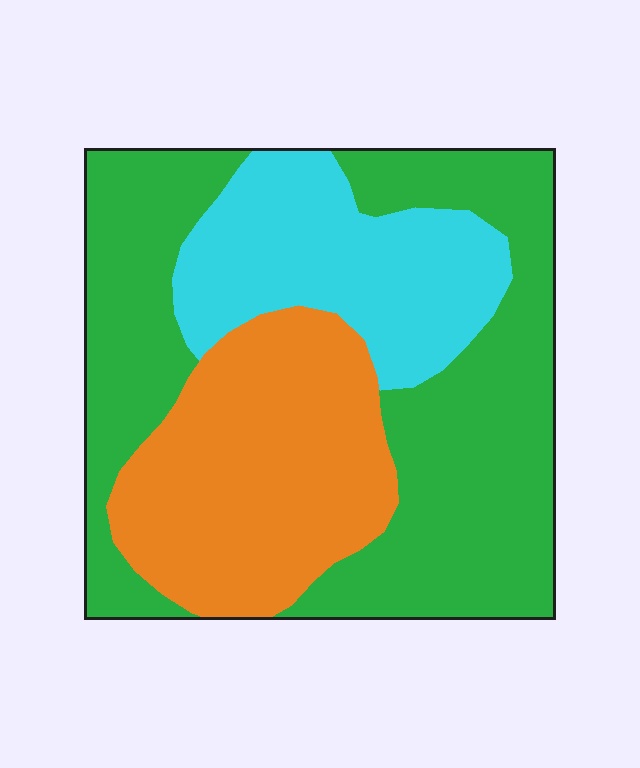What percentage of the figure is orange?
Orange covers about 30% of the figure.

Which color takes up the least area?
Cyan, at roughly 20%.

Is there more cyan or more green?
Green.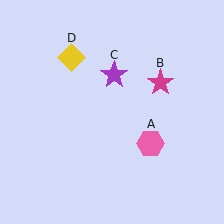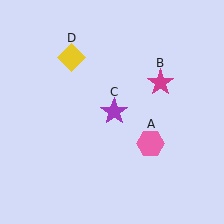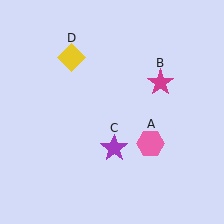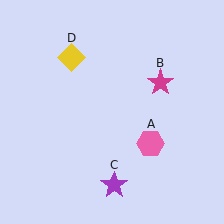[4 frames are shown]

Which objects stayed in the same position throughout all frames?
Pink hexagon (object A) and magenta star (object B) and yellow diamond (object D) remained stationary.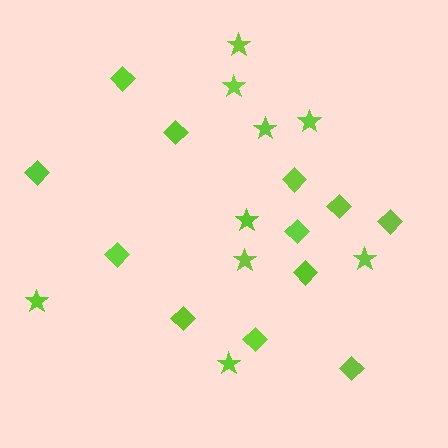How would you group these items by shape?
There are 2 groups: one group of diamonds (12) and one group of stars (9).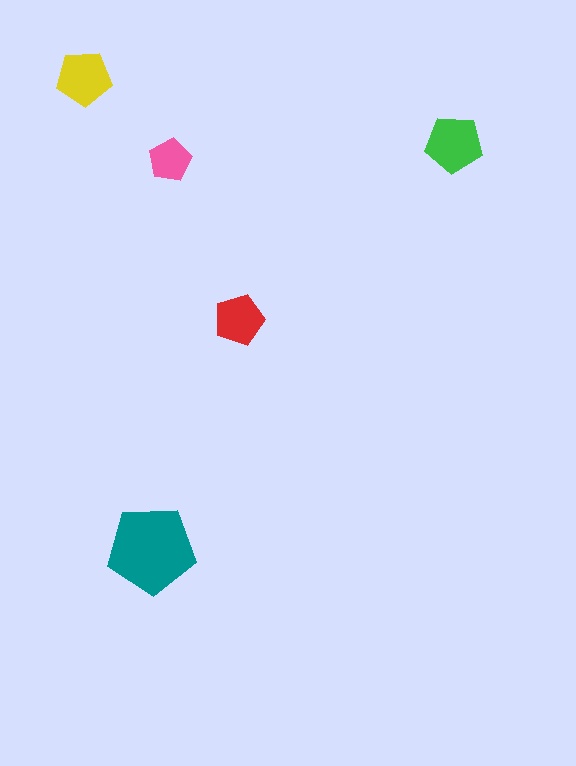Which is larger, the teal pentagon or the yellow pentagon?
The teal one.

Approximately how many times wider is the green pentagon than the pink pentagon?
About 1.5 times wider.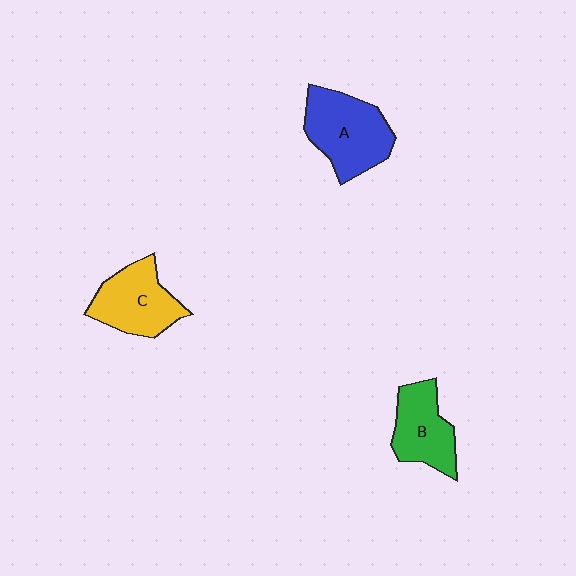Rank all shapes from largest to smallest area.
From largest to smallest: A (blue), C (yellow), B (green).